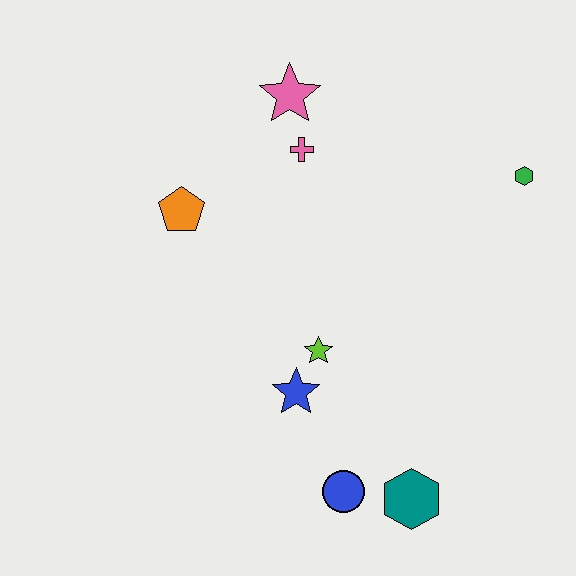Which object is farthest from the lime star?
The green hexagon is farthest from the lime star.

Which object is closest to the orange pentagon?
The pink cross is closest to the orange pentagon.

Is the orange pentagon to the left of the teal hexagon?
Yes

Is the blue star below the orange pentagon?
Yes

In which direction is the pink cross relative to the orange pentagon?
The pink cross is to the right of the orange pentagon.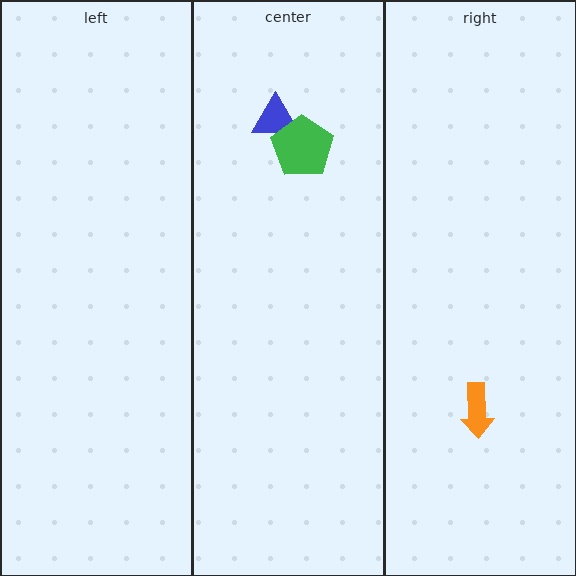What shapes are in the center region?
The blue triangle, the green pentagon.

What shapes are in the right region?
The orange arrow.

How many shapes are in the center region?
2.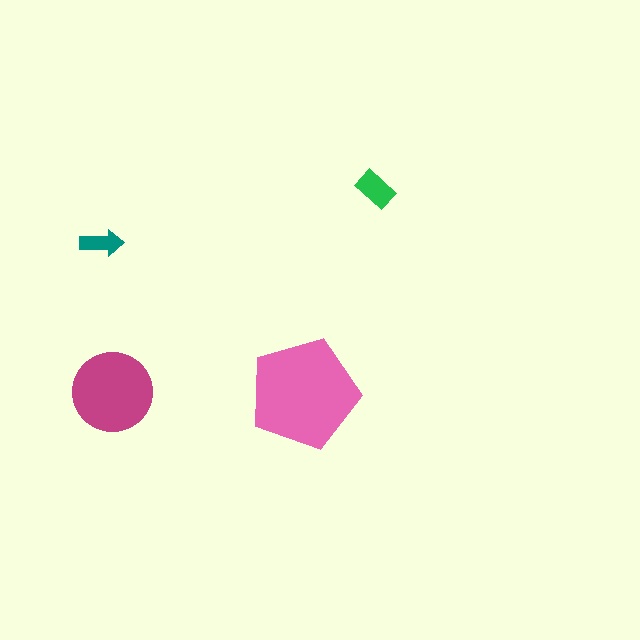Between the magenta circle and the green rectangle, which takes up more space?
The magenta circle.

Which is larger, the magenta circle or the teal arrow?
The magenta circle.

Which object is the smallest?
The teal arrow.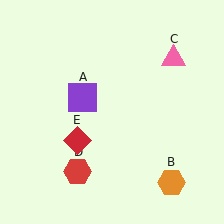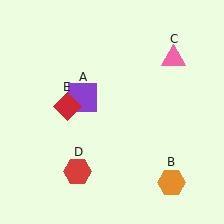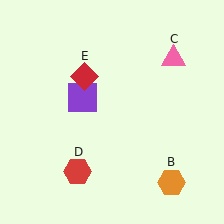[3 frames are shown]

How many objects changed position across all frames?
1 object changed position: red diamond (object E).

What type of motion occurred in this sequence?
The red diamond (object E) rotated clockwise around the center of the scene.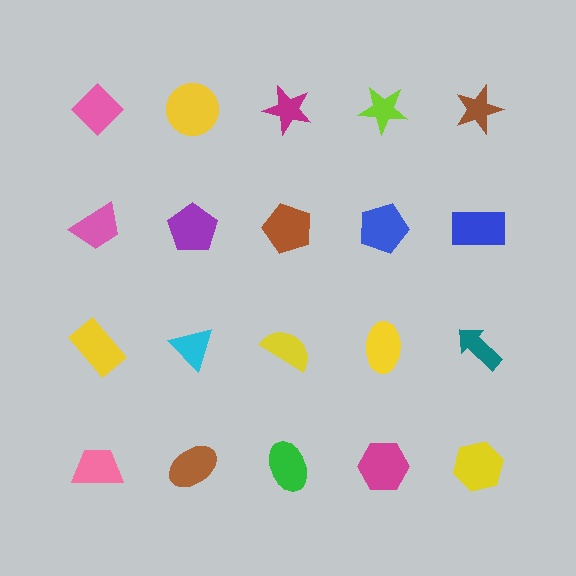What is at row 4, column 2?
A brown ellipse.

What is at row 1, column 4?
A lime star.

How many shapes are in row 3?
5 shapes.